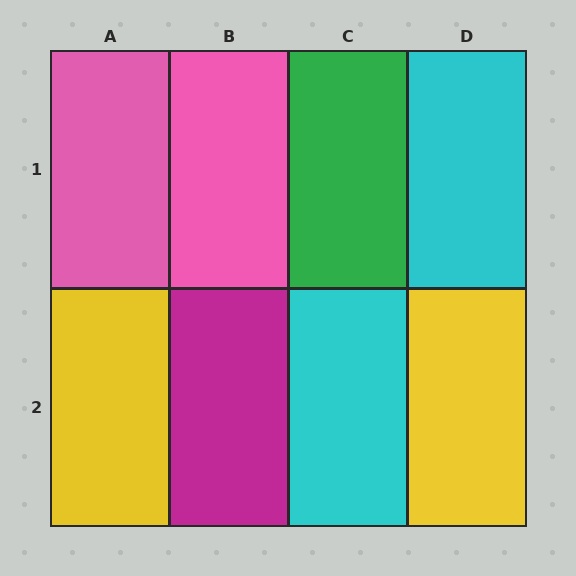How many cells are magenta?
1 cell is magenta.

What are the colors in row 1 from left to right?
Pink, pink, green, cyan.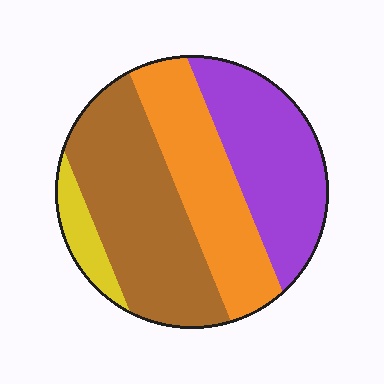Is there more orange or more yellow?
Orange.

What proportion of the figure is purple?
Purple covers about 30% of the figure.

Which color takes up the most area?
Brown, at roughly 35%.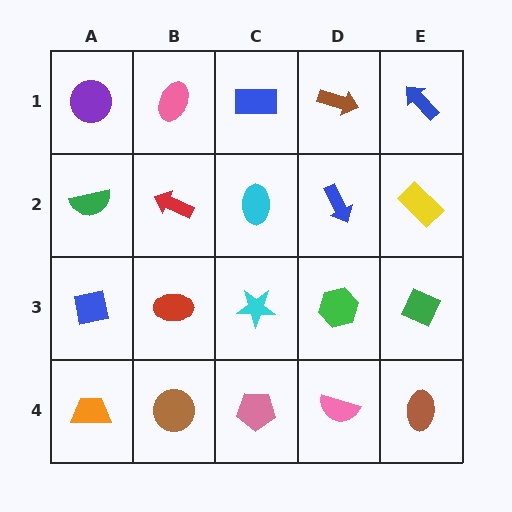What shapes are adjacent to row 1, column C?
A cyan ellipse (row 2, column C), a pink ellipse (row 1, column B), a brown arrow (row 1, column D).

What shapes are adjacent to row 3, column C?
A cyan ellipse (row 2, column C), a pink pentagon (row 4, column C), a red ellipse (row 3, column B), a green hexagon (row 3, column D).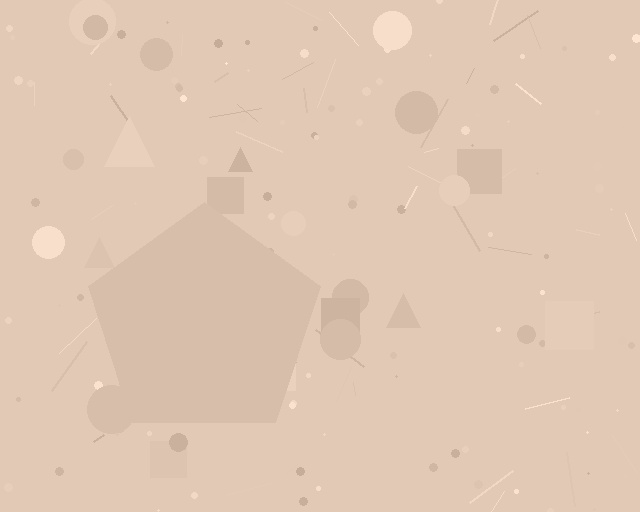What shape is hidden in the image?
A pentagon is hidden in the image.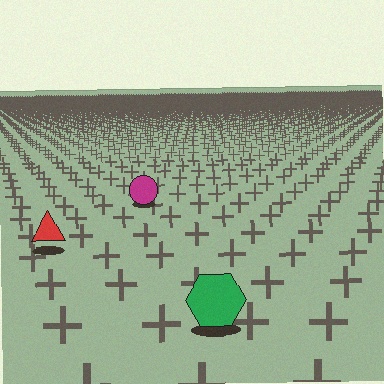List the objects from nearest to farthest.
From nearest to farthest: the green hexagon, the red triangle, the magenta circle.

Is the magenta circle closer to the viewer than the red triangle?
No. The red triangle is closer — you can tell from the texture gradient: the ground texture is coarser near it.